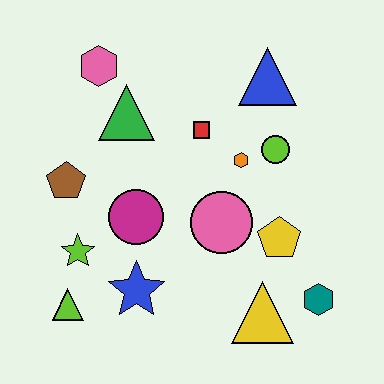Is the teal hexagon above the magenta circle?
No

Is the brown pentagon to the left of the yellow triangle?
Yes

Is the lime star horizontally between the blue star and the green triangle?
No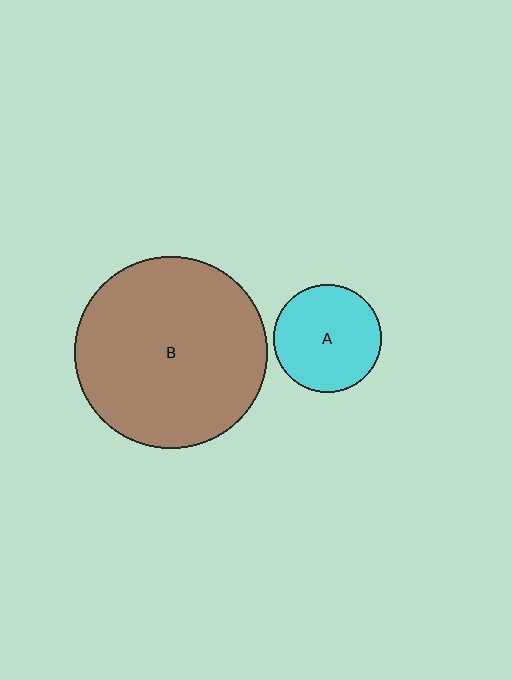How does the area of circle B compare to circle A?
Approximately 3.1 times.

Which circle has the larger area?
Circle B (brown).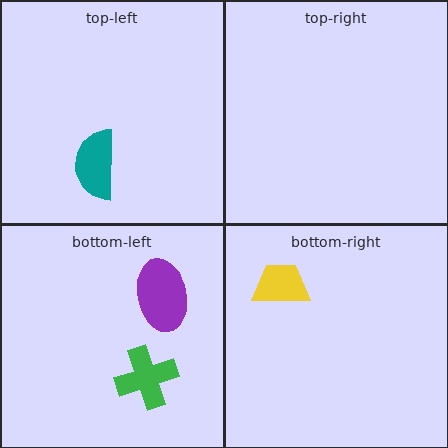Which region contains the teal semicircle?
The top-left region.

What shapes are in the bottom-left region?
The green cross, the purple ellipse.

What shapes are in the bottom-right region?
The yellow trapezoid.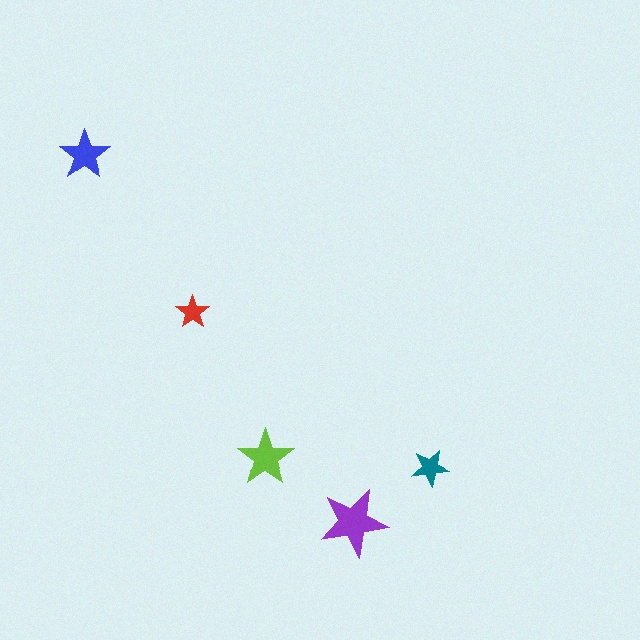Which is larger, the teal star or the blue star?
The blue one.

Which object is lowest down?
The purple star is bottommost.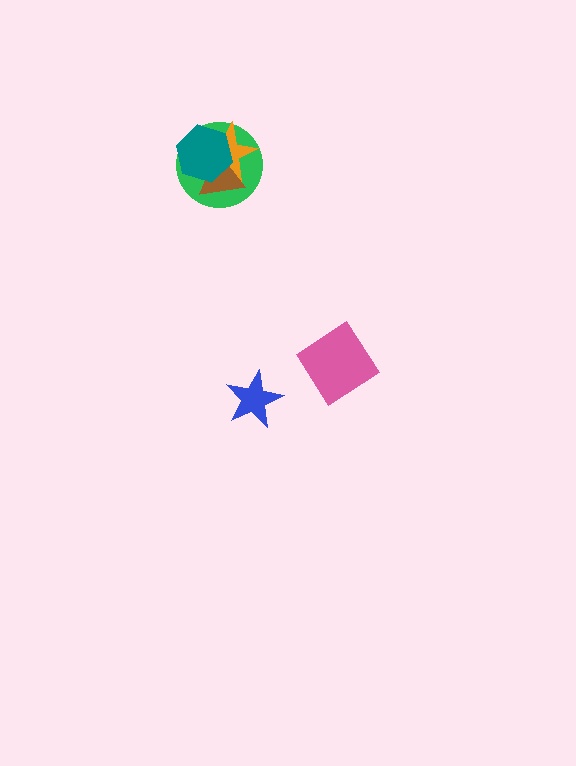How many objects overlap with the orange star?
3 objects overlap with the orange star.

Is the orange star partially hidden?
Yes, it is partially covered by another shape.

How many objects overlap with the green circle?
3 objects overlap with the green circle.